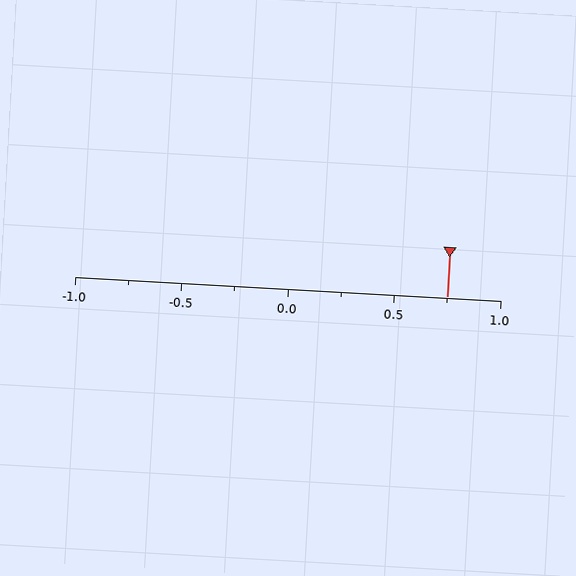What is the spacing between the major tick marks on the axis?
The major ticks are spaced 0.5 apart.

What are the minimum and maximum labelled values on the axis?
The axis runs from -1.0 to 1.0.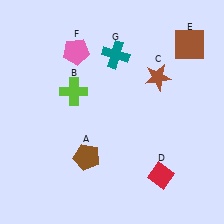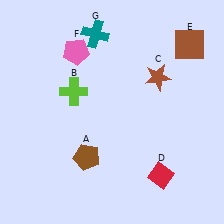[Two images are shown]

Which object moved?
The teal cross (G) moved up.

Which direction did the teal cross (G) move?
The teal cross (G) moved up.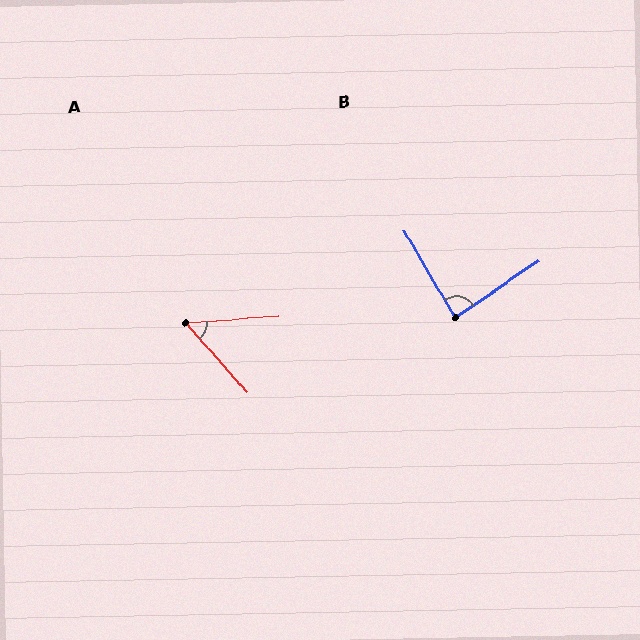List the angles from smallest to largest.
A (53°), B (86°).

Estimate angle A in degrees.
Approximately 53 degrees.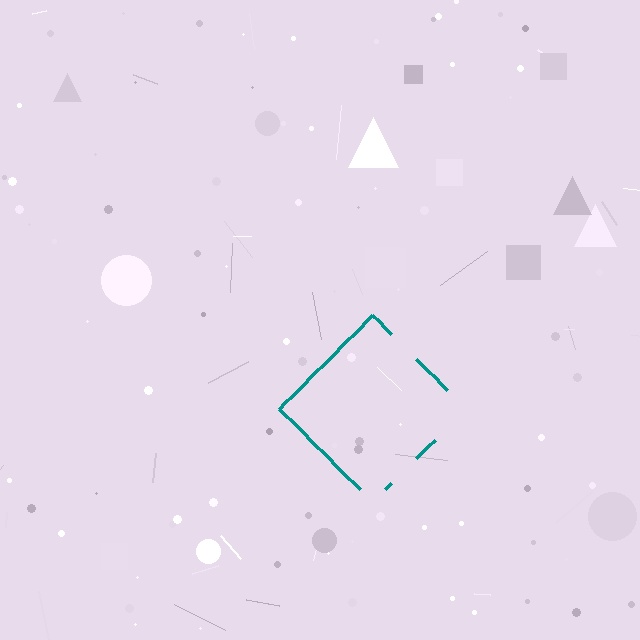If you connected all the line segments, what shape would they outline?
They would outline a diamond.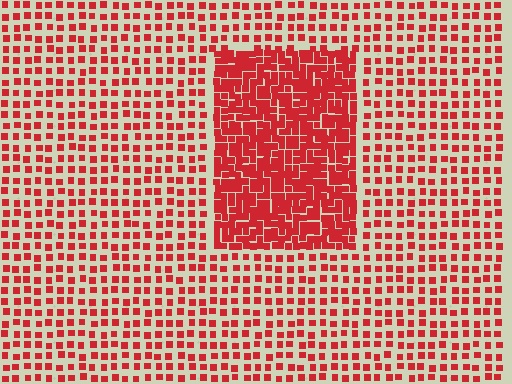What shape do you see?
I see a rectangle.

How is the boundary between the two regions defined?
The boundary is defined by a change in element density (approximately 2.4x ratio). All elements are the same color, size, and shape.